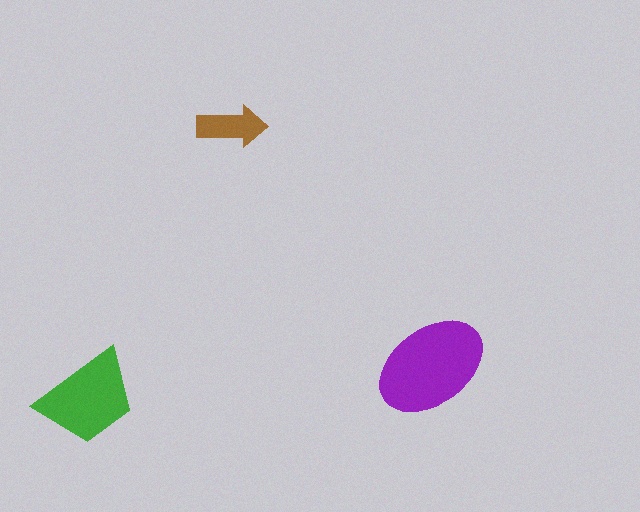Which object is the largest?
The purple ellipse.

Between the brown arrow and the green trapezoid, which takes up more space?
The green trapezoid.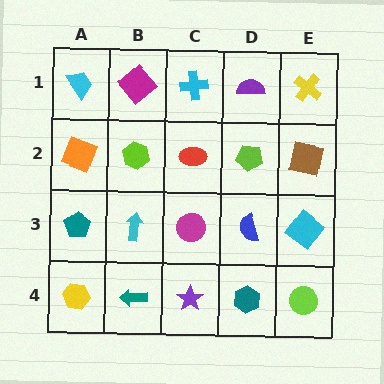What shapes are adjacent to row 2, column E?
A yellow cross (row 1, column E), a cyan diamond (row 3, column E), a lime pentagon (row 2, column D).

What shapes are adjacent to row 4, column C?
A magenta circle (row 3, column C), a teal arrow (row 4, column B), a teal hexagon (row 4, column D).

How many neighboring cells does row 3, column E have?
3.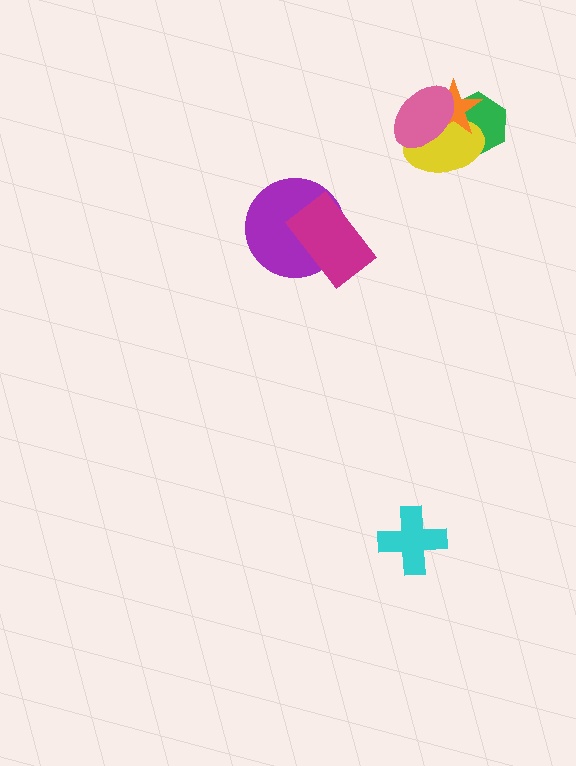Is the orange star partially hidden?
Yes, it is partially covered by another shape.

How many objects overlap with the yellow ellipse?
3 objects overlap with the yellow ellipse.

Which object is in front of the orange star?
The pink ellipse is in front of the orange star.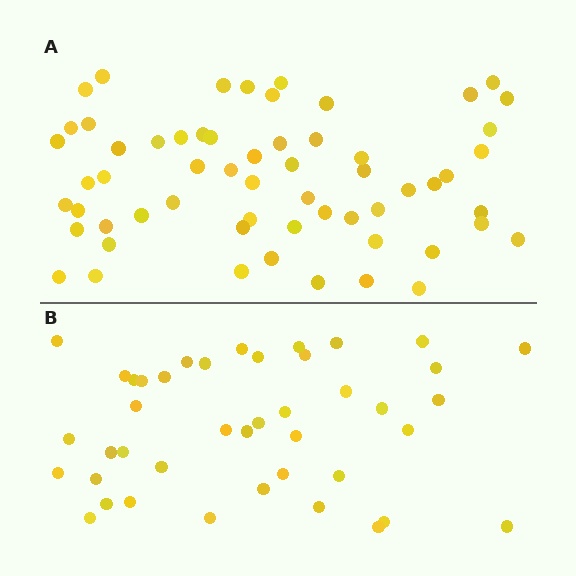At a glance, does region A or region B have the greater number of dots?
Region A (the top region) has more dots.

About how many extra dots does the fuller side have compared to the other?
Region A has approximately 20 more dots than region B.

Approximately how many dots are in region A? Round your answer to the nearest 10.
About 60 dots.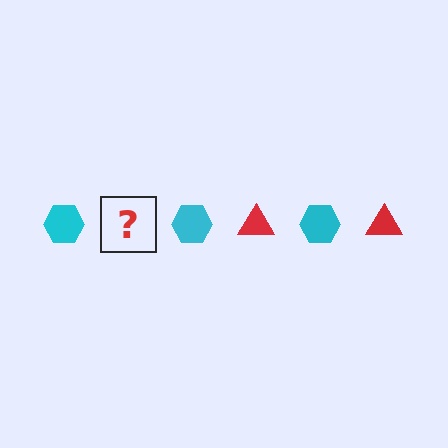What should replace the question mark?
The question mark should be replaced with a red triangle.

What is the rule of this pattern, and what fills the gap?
The rule is that the pattern alternates between cyan hexagon and red triangle. The gap should be filled with a red triangle.